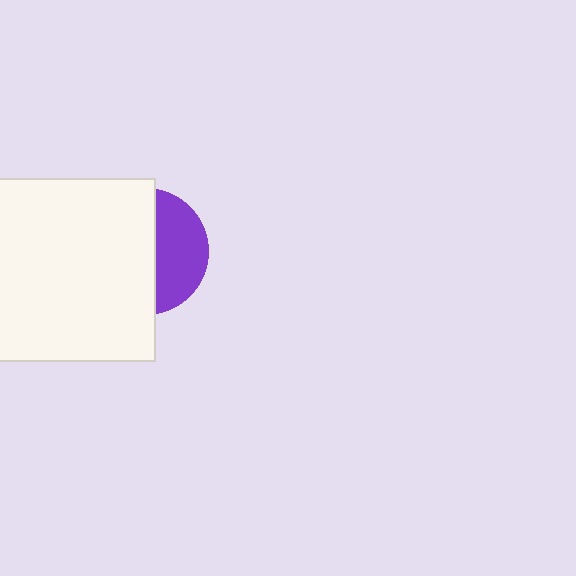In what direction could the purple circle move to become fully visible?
The purple circle could move right. That would shift it out from behind the white square entirely.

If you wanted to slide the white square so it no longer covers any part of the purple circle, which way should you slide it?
Slide it left — that is the most direct way to separate the two shapes.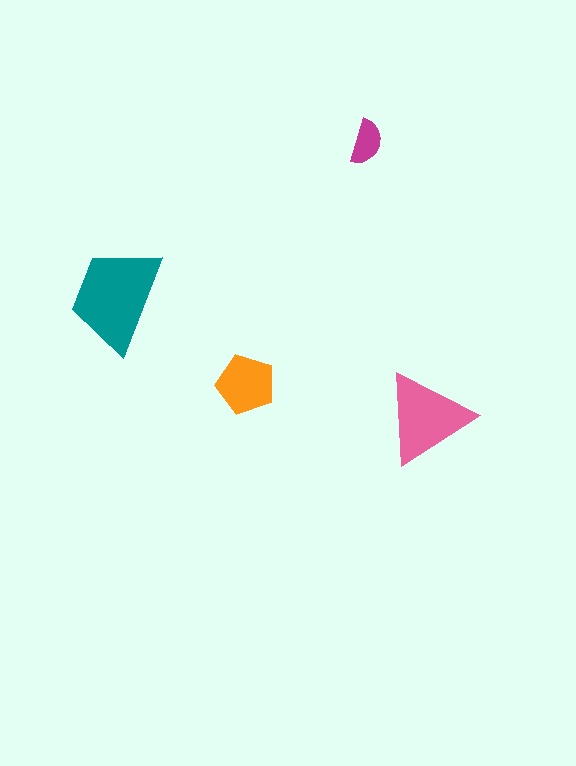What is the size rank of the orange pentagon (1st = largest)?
3rd.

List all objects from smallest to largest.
The magenta semicircle, the orange pentagon, the pink triangle, the teal trapezoid.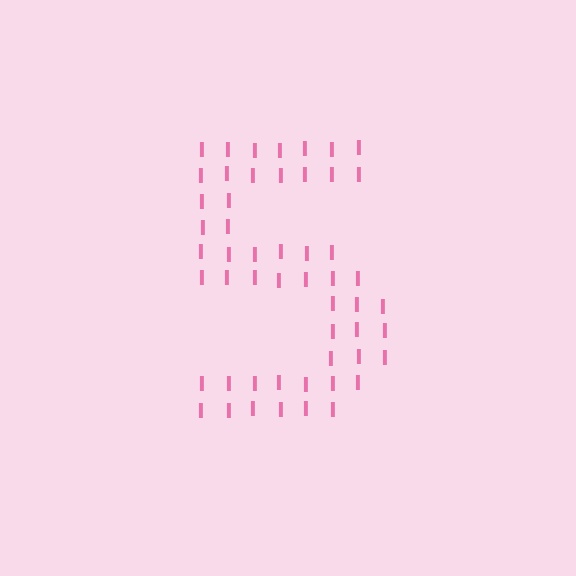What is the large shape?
The large shape is the digit 5.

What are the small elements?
The small elements are letter I's.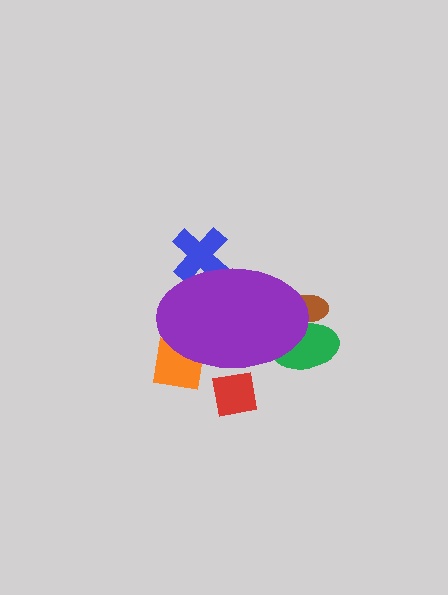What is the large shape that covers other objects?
A purple ellipse.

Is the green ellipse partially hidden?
Yes, the green ellipse is partially hidden behind the purple ellipse.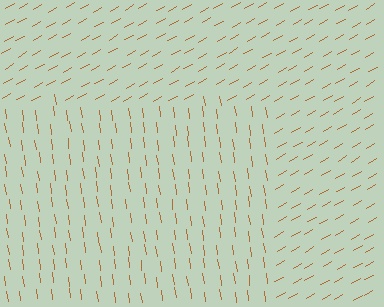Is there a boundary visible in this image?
Yes, there is a texture boundary formed by a change in line orientation.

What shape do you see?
I see a rectangle.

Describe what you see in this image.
The image is filled with small brown line segments. A rectangle region in the image has lines oriented differently from the surrounding lines, creating a visible texture boundary.